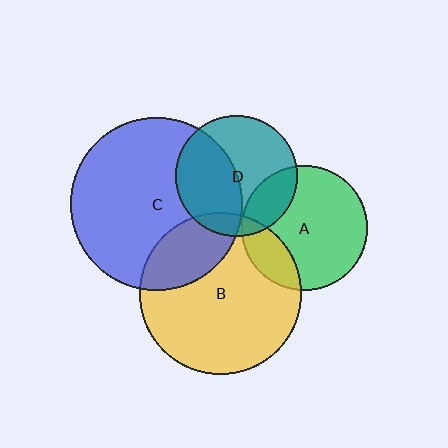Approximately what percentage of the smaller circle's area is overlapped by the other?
Approximately 20%.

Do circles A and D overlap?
Yes.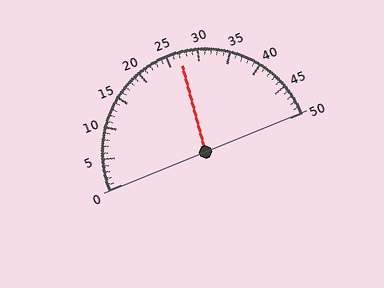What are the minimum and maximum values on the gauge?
The gauge ranges from 0 to 50.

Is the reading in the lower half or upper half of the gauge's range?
The reading is in the upper half of the range (0 to 50).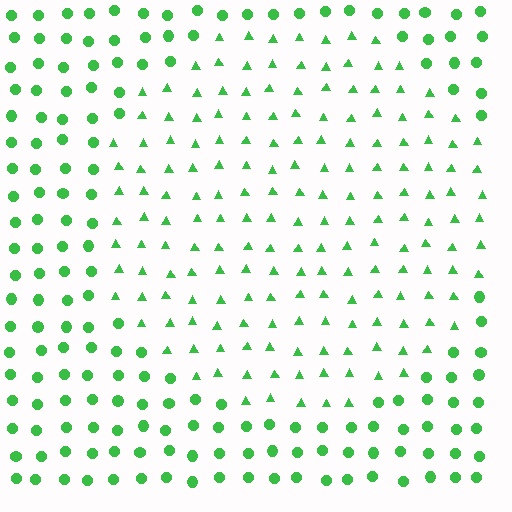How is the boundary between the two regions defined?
The boundary is defined by a change in element shape: triangles inside vs. circles outside. All elements share the same color and spacing.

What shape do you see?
I see a circle.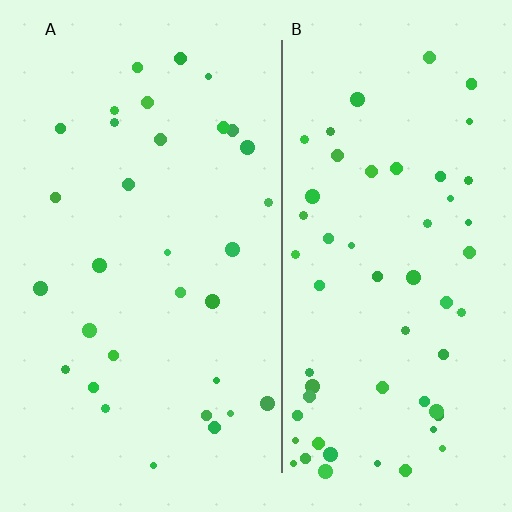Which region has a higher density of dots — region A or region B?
B (the right).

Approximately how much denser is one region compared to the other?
Approximately 1.9× — region B over region A.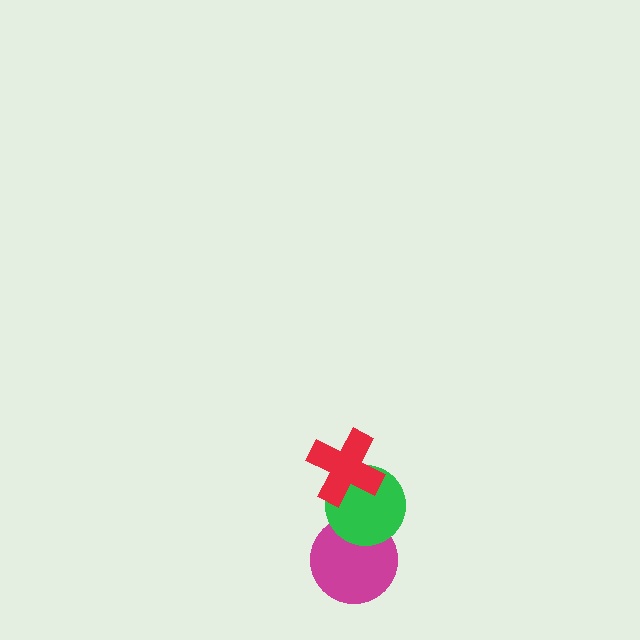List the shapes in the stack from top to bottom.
From top to bottom: the red cross, the green circle, the magenta circle.